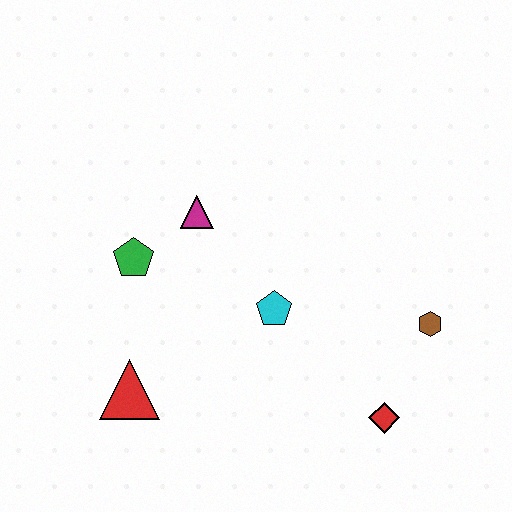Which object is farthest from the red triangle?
The brown hexagon is farthest from the red triangle.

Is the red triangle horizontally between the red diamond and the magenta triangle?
No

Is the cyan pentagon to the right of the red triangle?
Yes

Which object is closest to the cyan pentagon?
The magenta triangle is closest to the cyan pentagon.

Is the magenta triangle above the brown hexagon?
Yes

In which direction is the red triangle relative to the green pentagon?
The red triangle is below the green pentagon.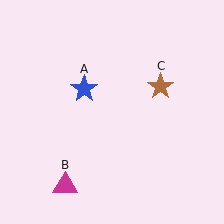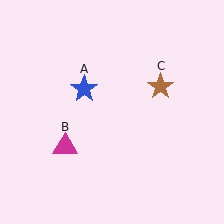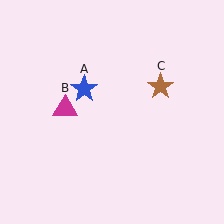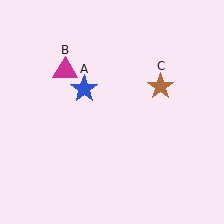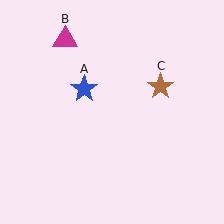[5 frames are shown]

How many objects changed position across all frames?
1 object changed position: magenta triangle (object B).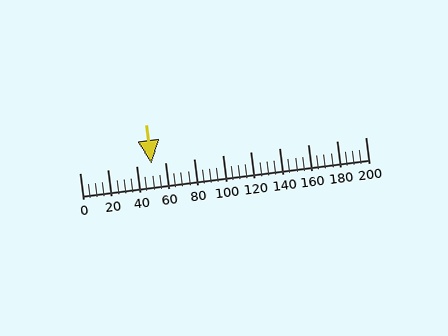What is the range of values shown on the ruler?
The ruler shows values from 0 to 200.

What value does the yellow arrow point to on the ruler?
The yellow arrow points to approximately 50.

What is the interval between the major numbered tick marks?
The major tick marks are spaced 20 units apart.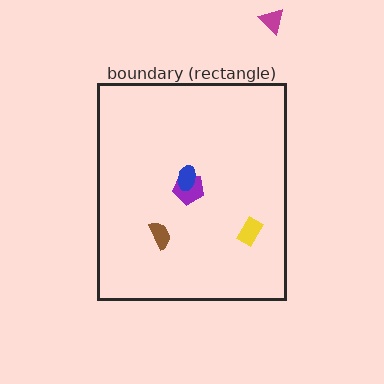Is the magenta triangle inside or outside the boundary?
Outside.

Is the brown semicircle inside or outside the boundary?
Inside.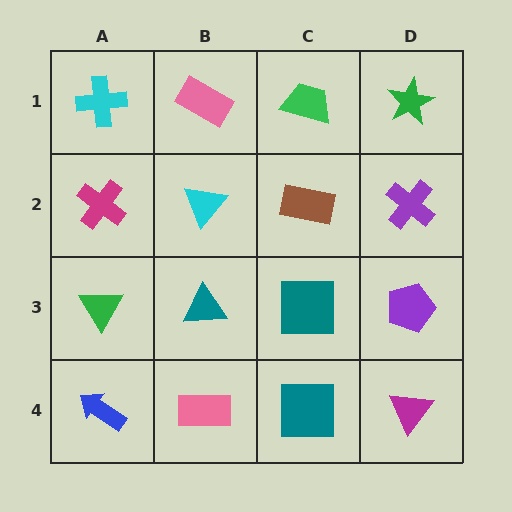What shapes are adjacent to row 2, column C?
A green trapezoid (row 1, column C), a teal square (row 3, column C), a cyan triangle (row 2, column B), a purple cross (row 2, column D).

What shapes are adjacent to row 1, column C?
A brown rectangle (row 2, column C), a pink rectangle (row 1, column B), a green star (row 1, column D).